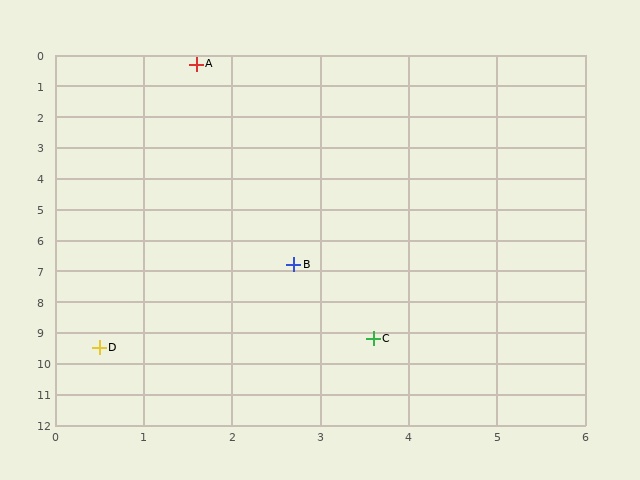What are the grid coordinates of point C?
Point C is at approximately (3.6, 9.2).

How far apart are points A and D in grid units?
Points A and D are about 9.3 grid units apart.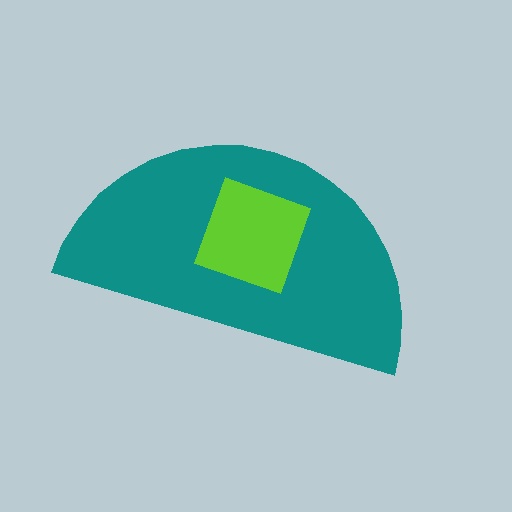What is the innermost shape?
The lime square.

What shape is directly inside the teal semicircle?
The lime square.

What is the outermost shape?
The teal semicircle.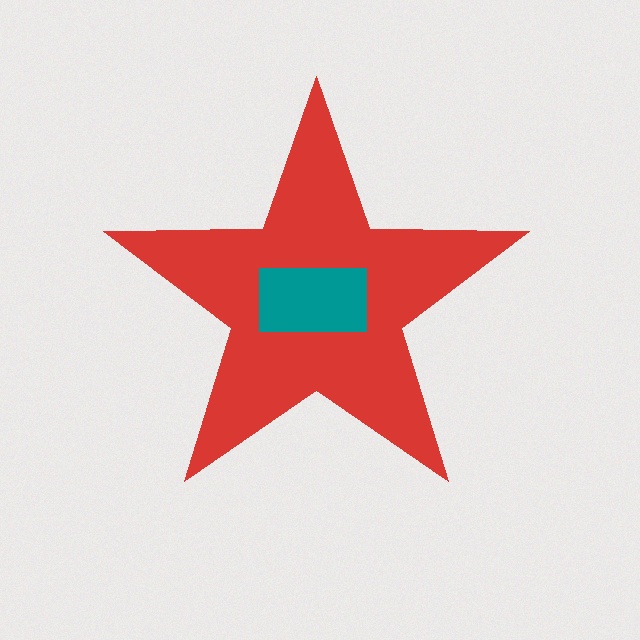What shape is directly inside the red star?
The teal rectangle.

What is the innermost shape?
The teal rectangle.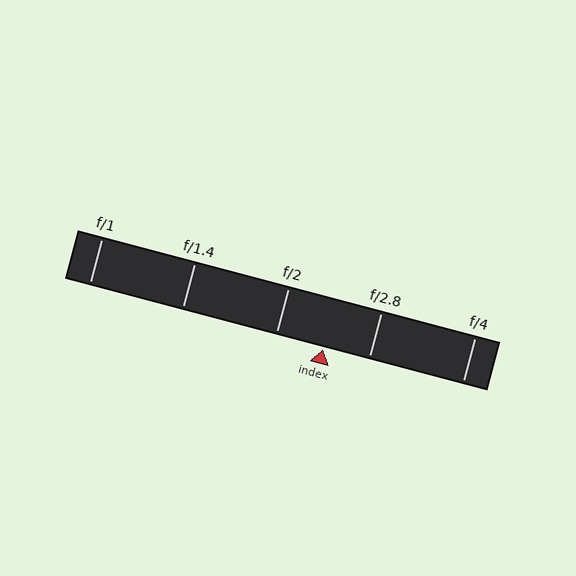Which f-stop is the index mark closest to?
The index mark is closest to f/2.8.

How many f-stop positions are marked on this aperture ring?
There are 5 f-stop positions marked.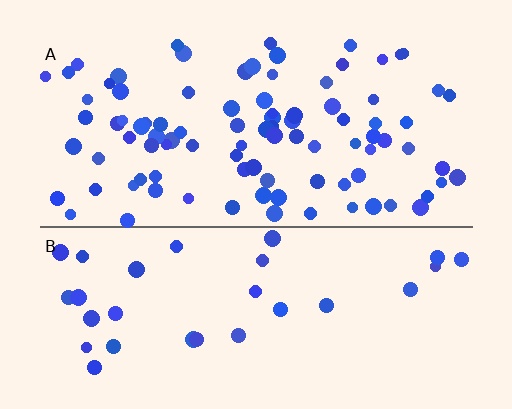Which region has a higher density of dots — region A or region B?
A (the top).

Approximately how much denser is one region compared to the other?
Approximately 3.0× — region A over region B.